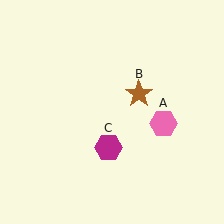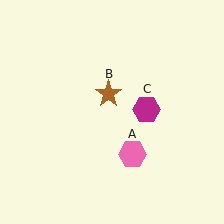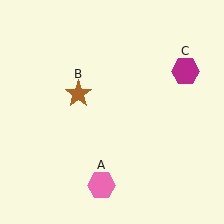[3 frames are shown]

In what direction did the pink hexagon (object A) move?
The pink hexagon (object A) moved down and to the left.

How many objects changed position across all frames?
3 objects changed position: pink hexagon (object A), brown star (object B), magenta hexagon (object C).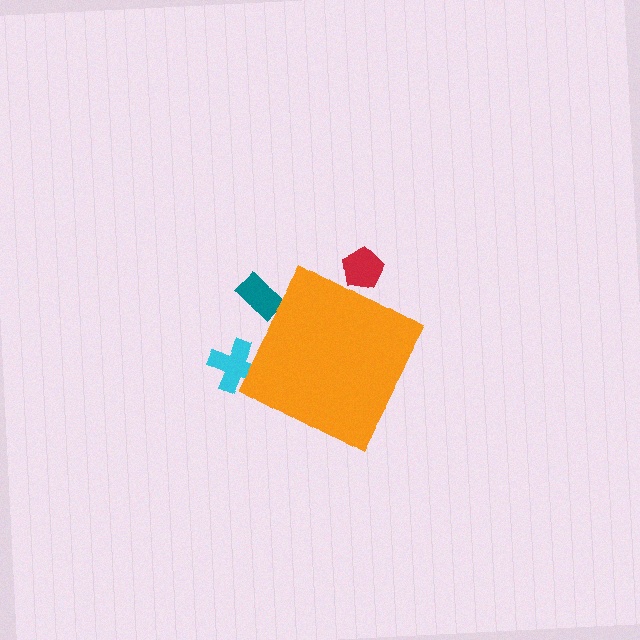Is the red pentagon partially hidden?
Yes, the red pentagon is partially hidden behind the orange diamond.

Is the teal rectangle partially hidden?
Yes, the teal rectangle is partially hidden behind the orange diamond.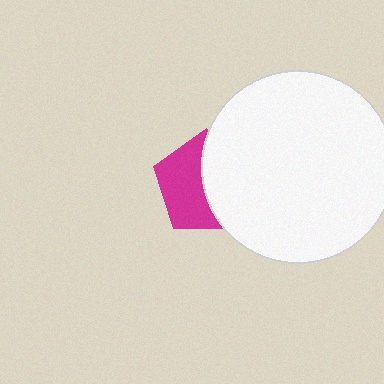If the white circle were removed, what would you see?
You would see the complete magenta pentagon.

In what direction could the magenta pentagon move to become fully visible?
The magenta pentagon could move left. That would shift it out from behind the white circle entirely.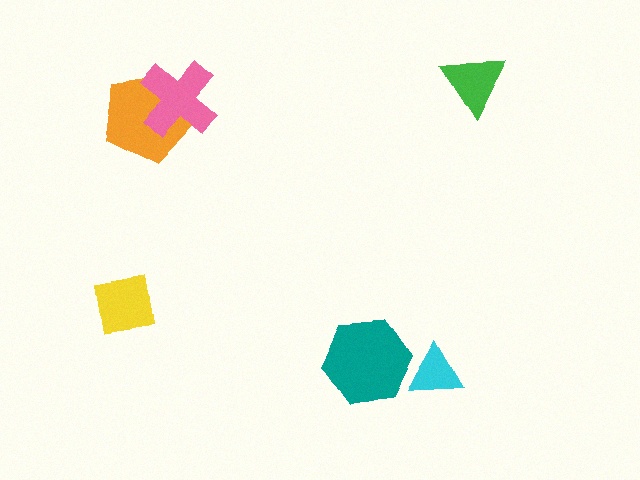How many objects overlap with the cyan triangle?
1 object overlaps with the cyan triangle.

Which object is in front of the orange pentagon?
The pink cross is in front of the orange pentagon.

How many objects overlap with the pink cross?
1 object overlaps with the pink cross.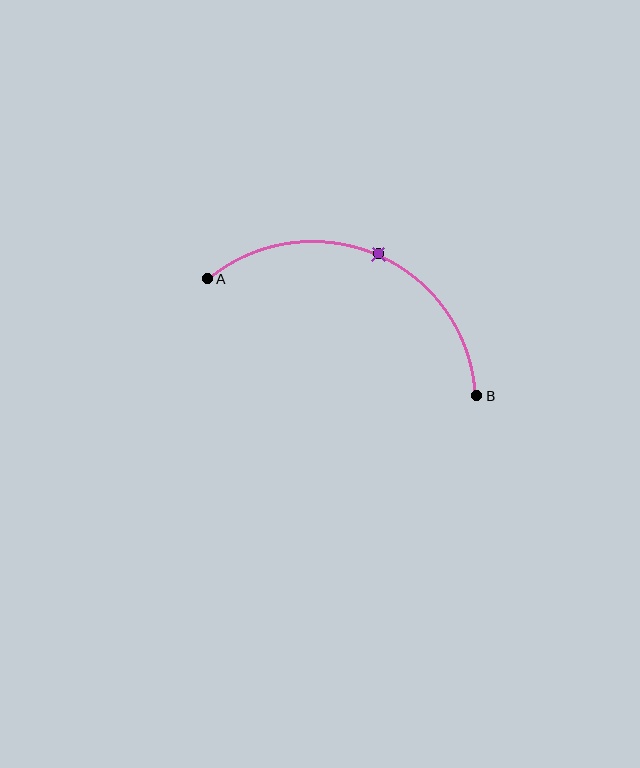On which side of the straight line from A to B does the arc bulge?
The arc bulges above the straight line connecting A and B.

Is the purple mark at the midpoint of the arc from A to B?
Yes. The purple mark lies on the arc at equal arc-length from both A and B — it is the arc midpoint.